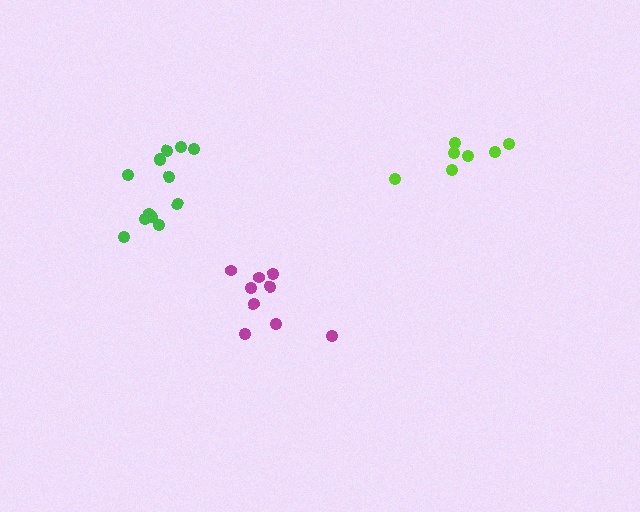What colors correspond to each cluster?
The clusters are colored: green, lime, magenta.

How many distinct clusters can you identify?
There are 3 distinct clusters.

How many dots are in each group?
Group 1: 13 dots, Group 2: 7 dots, Group 3: 9 dots (29 total).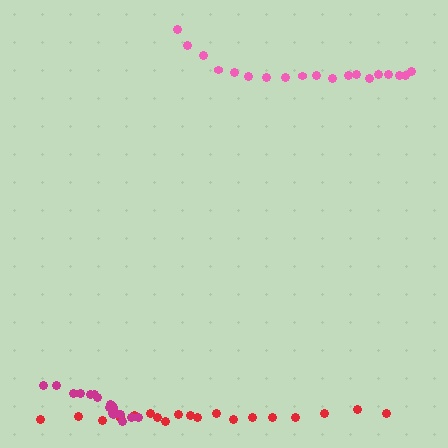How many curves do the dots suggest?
There are 3 distinct paths.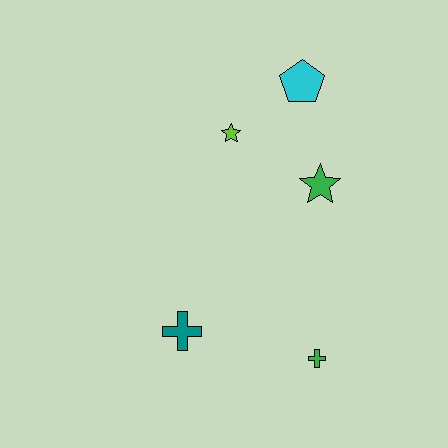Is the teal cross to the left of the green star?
Yes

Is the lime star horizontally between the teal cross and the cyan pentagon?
Yes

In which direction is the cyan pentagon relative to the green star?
The cyan pentagon is above the green star.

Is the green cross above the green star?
No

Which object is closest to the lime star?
The cyan pentagon is closest to the lime star.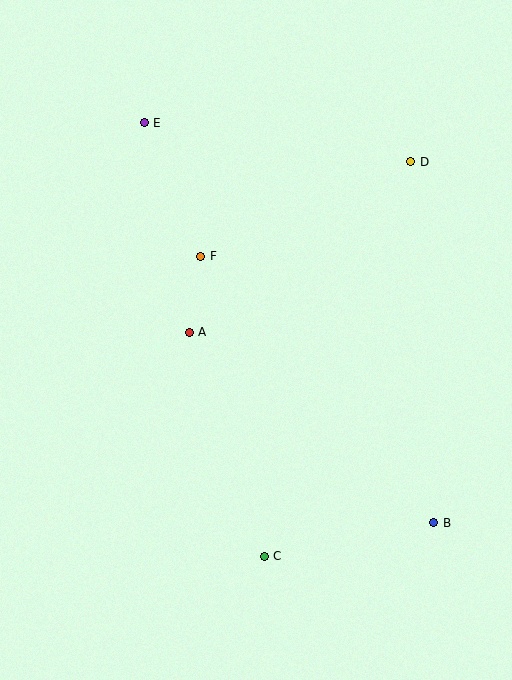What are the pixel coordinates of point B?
Point B is at (434, 523).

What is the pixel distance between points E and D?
The distance between E and D is 269 pixels.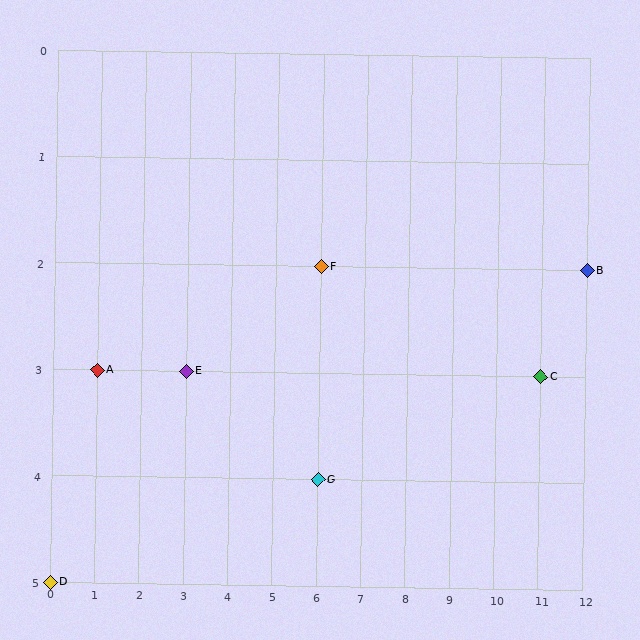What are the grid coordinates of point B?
Point B is at grid coordinates (12, 2).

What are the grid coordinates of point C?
Point C is at grid coordinates (11, 3).